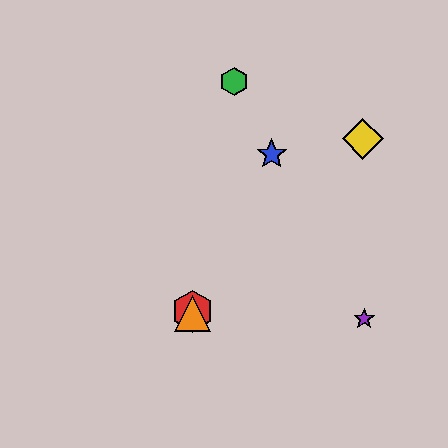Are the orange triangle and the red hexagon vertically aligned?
Yes, both are at x≈193.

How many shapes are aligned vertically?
2 shapes (the red hexagon, the orange triangle) are aligned vertically.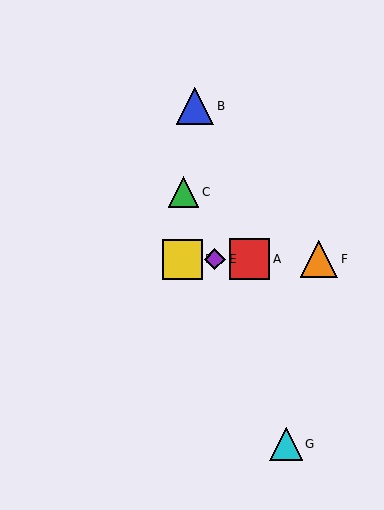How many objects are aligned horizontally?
4 objects (A, D, E, F) are aligned horizontally.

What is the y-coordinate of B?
Object B is at y≈106.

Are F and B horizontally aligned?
No, F is at y≈259 and B is at y≈106.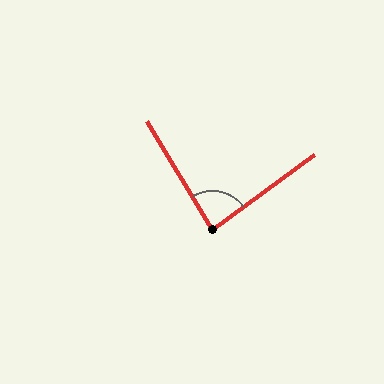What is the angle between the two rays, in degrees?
Approximately 85 degrees.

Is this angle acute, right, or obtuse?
It is acute.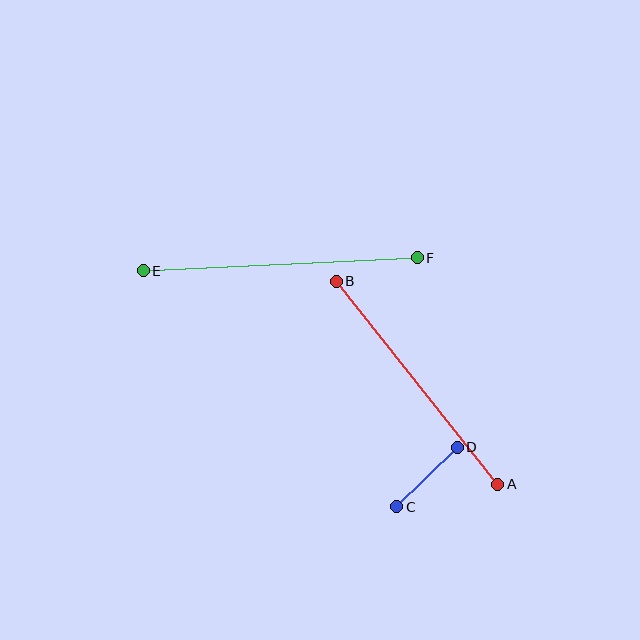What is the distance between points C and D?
The distance is approximately 85 pixels.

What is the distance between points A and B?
The distance is approximately 259 pixels.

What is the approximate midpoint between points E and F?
The midpoint is at approximately (280, 264) pixels.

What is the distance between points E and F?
The distance is approximately 274 pixels.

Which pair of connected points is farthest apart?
Points E and F are farthest apart.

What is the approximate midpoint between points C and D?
The midpoint is at approximately (427, 477) pixels.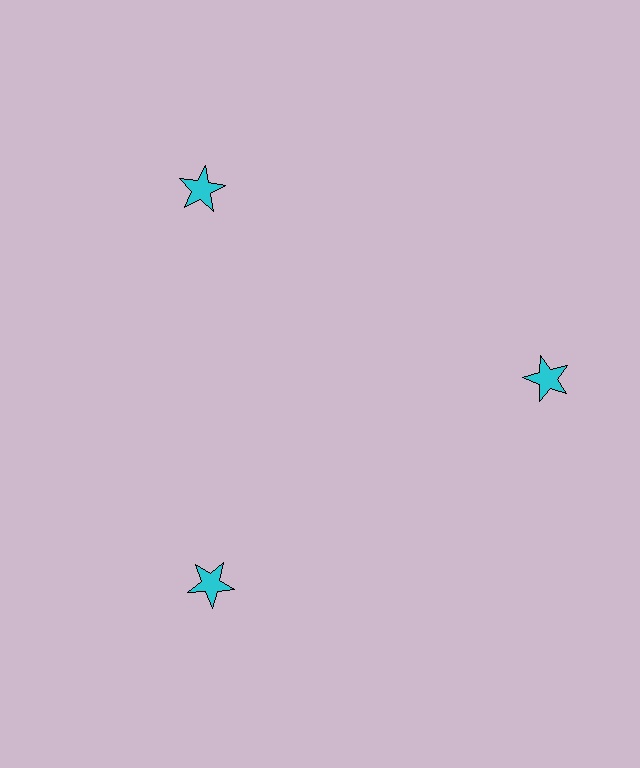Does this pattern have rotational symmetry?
Yes, this pattern has 3-fold rotational symmetry. It looks the same after rotating 120 degrees around the center.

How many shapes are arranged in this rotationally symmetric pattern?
There are 3 shapes, arranged in 3 groups of 1.